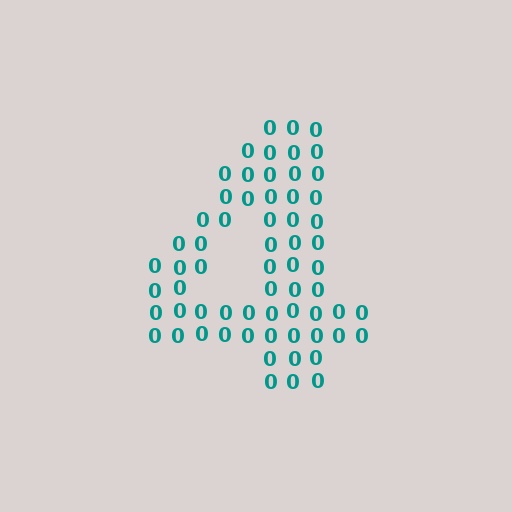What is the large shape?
The large shape is the digit 4.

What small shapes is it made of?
It is made of small digit 0's.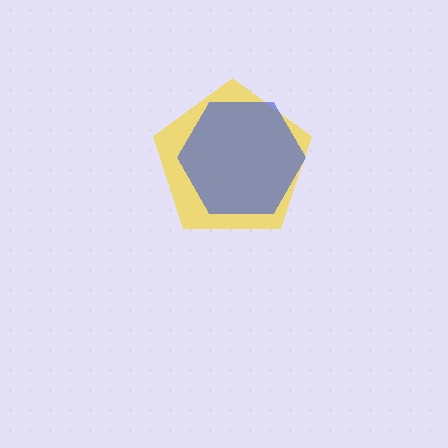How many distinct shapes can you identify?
There are 2 distinct shapes: a yellow pentagon, a blue hexagon.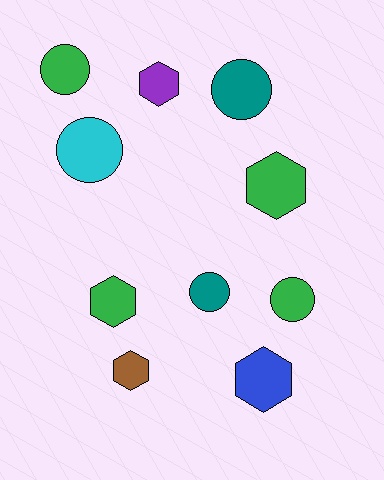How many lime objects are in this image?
There are no lime objects.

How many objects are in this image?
There are 10 objects.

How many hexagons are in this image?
There are 5 hexagons.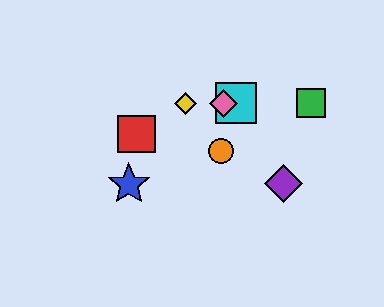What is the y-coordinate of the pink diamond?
The pink diamond is at y≈103.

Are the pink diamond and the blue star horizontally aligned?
No, the pink diamond is at y≈103 and the blue star is at y≈184.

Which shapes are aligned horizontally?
The green square, the yellow diamond, the cyan square, the pink diamond are aligned horizontally.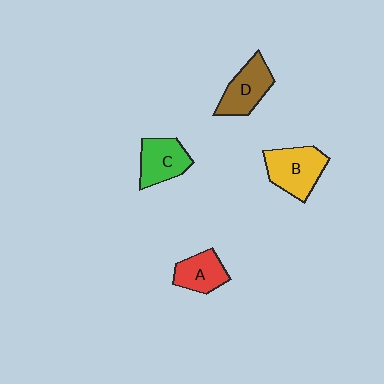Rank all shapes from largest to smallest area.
From largest to smallest: B (yellow), D (brown), C (green), A (red).